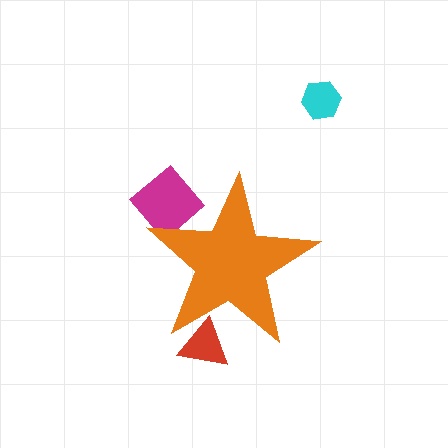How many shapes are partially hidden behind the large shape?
2 shapes are partially hidden.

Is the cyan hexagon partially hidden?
No, the cyan hexagon is fully visible.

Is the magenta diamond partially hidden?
Yes, the magenta diamond is partially hidden behind the orange star.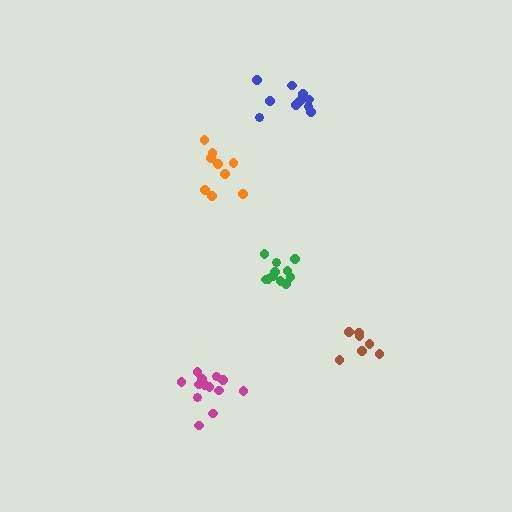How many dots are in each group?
Group 1: 9 dots, Group 2: 13 dots, Group 3: 10 dots, Group 4: 11 dots, Group 5: 7 dots (50 total).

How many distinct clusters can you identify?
There are 5 distinct clusters.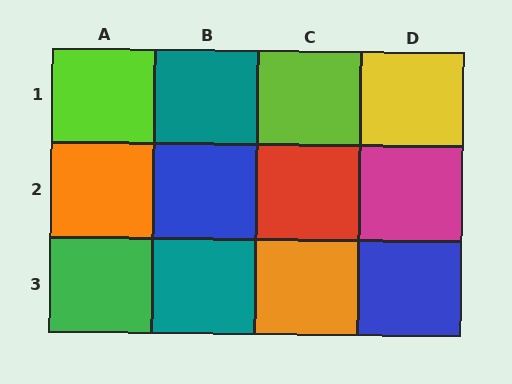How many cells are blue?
2 cells are blue.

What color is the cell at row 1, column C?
Lime.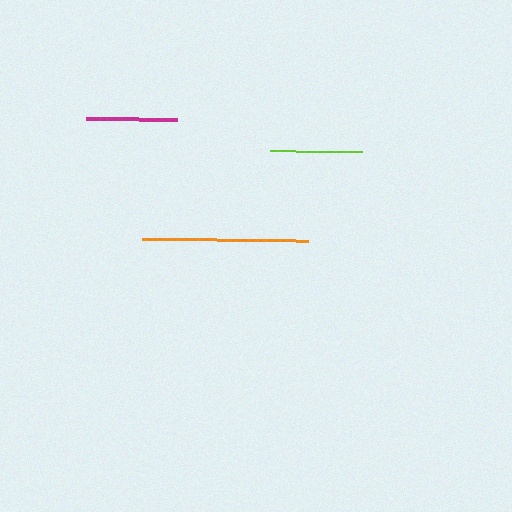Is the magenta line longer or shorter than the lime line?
The lime line is longer than the magenta line.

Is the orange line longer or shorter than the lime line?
The orange line is longer than the lime line.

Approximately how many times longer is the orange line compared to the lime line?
The orange line is approximately 1.8 times the length of the lime line.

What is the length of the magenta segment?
The magenta segment is approximately 91 pixels long.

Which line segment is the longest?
The orange line is the longest at approximately 166 pixels.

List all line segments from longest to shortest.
From longest to shortest: orange, lime, magenta.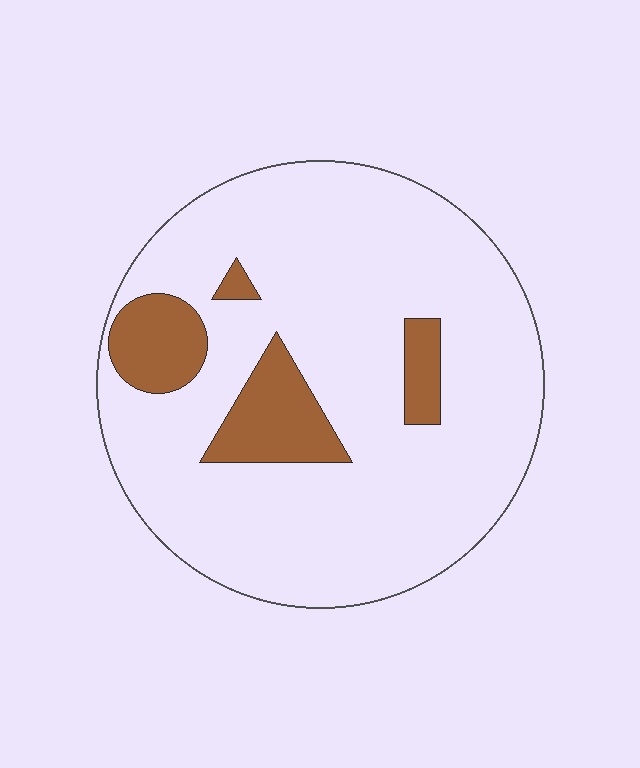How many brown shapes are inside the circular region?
4.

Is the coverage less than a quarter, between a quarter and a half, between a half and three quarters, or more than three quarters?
Less than a quarter.